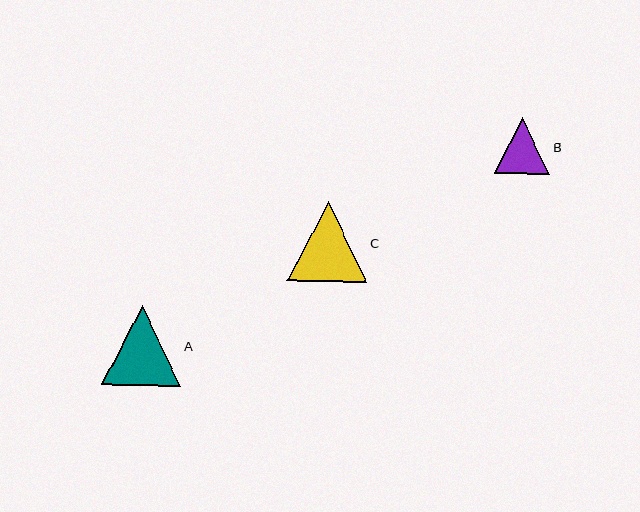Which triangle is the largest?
Triangle C is the largest with a size of approximately 80 pixels.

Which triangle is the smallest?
Triangle B is the smallest with a size of approximately 56 pixels.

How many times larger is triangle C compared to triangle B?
Triangle C is approximately 1.4 times the size of triangle B.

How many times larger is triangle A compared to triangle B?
Triangle A is approximately 1.4 times the size of triangle B.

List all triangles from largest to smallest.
From largest to smallest: C, A, B.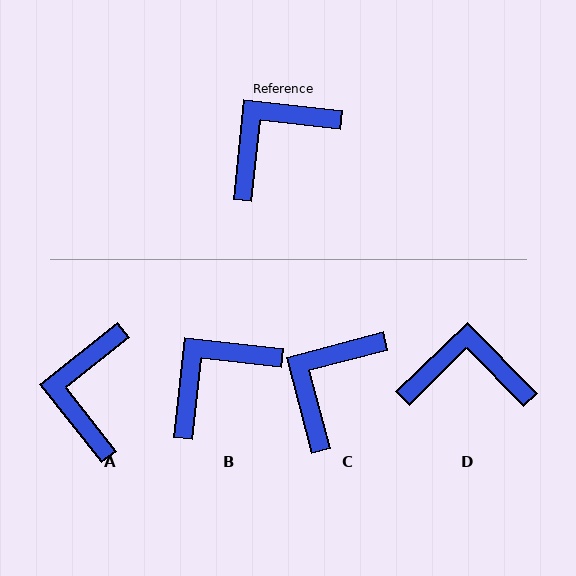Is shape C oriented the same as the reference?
No, it is off by about 21 degrees.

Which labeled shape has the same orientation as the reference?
B.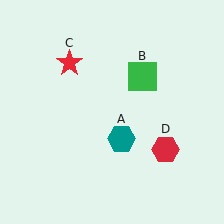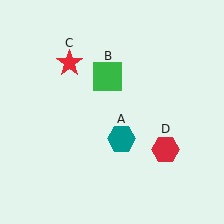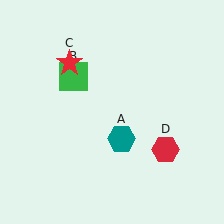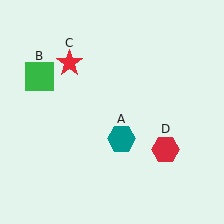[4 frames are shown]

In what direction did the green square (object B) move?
The green square (object B) moved left.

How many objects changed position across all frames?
1 object changed position: green square (object B).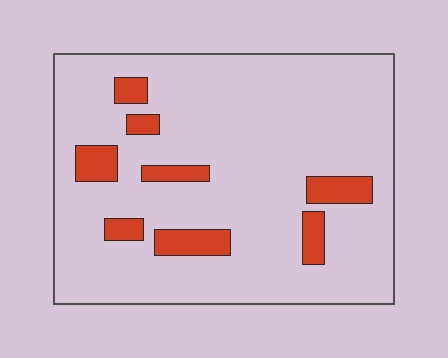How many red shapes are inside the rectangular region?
8.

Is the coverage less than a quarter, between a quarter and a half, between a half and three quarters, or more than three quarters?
Less than a quarter.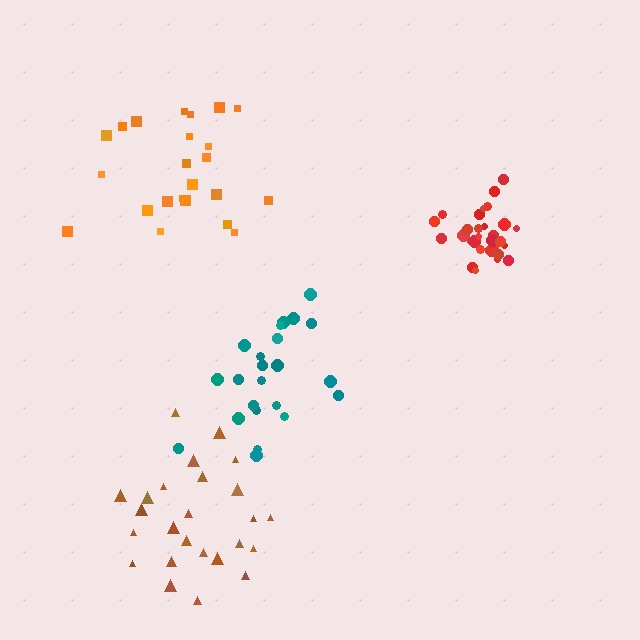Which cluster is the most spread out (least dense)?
Orange.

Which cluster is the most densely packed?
Red.